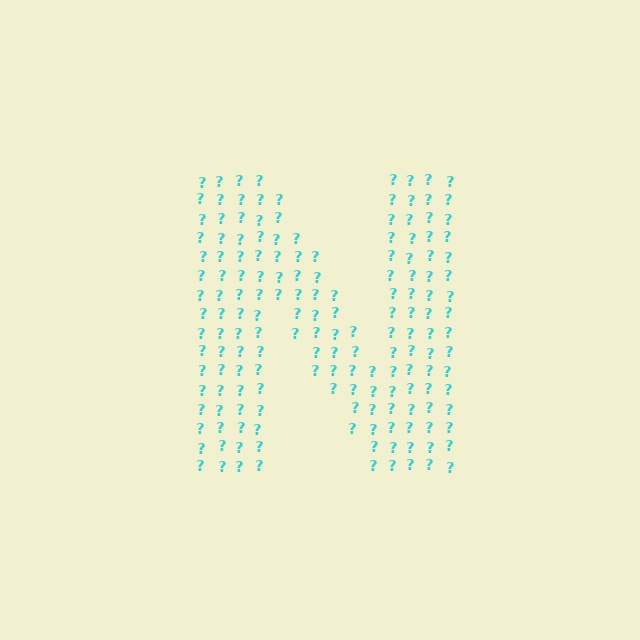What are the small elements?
The small elements are question marks.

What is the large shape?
The large shape is the letter N.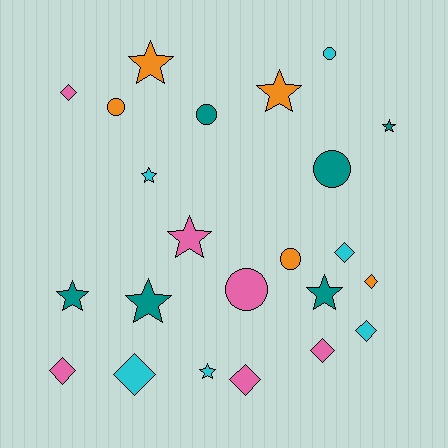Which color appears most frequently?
Pink, with 6 objects.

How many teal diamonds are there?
There are no teal diamonds.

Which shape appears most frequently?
Star, with 9 objects.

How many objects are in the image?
There are 23 objects.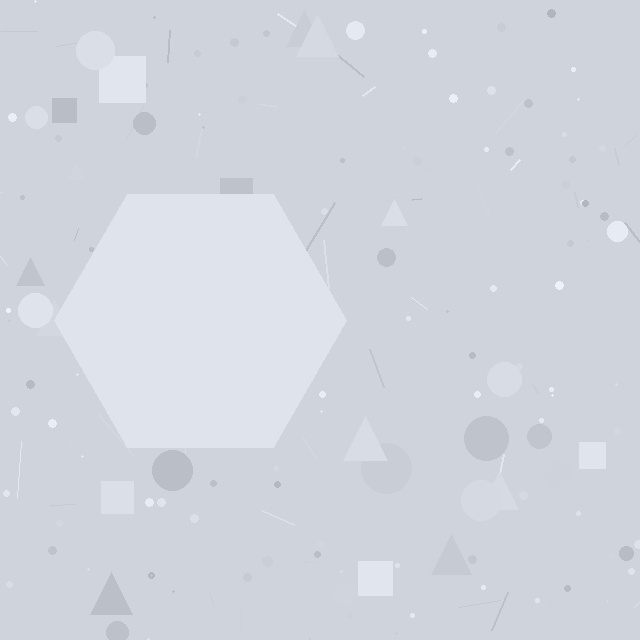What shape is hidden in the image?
A hexagon is hidden in the image.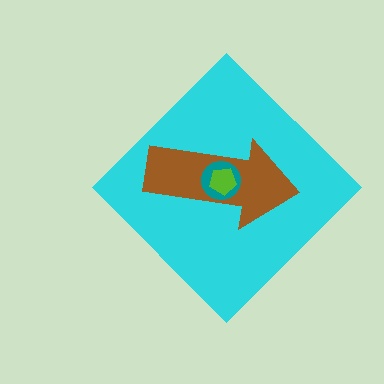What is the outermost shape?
The cyan diamond.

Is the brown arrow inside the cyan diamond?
Yes.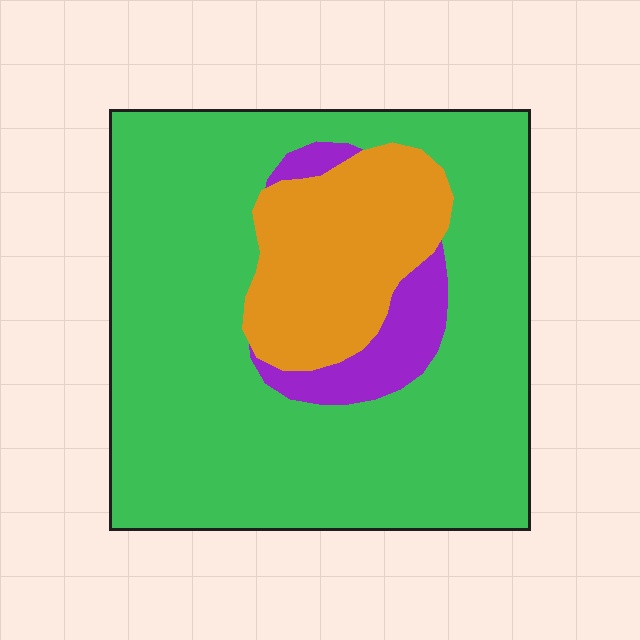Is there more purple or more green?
Green.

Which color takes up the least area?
Purple, at roughly 10%.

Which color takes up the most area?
Green, at roughly 75%.